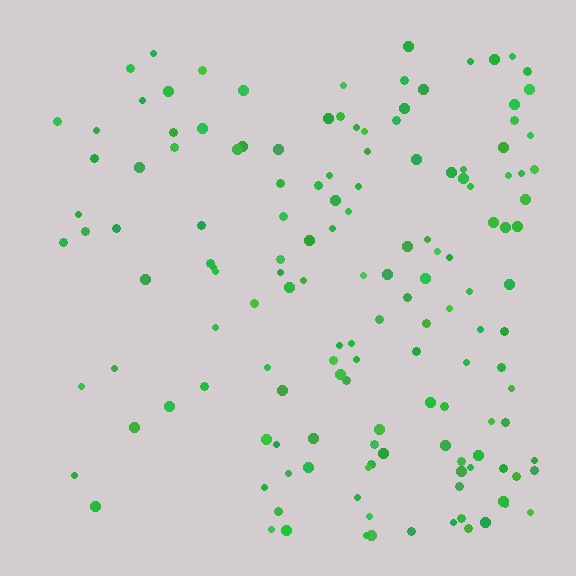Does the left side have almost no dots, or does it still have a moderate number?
Still a moderate number, just noticeably fewer than the right.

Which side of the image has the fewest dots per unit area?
The left.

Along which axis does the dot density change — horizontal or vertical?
Horizontal.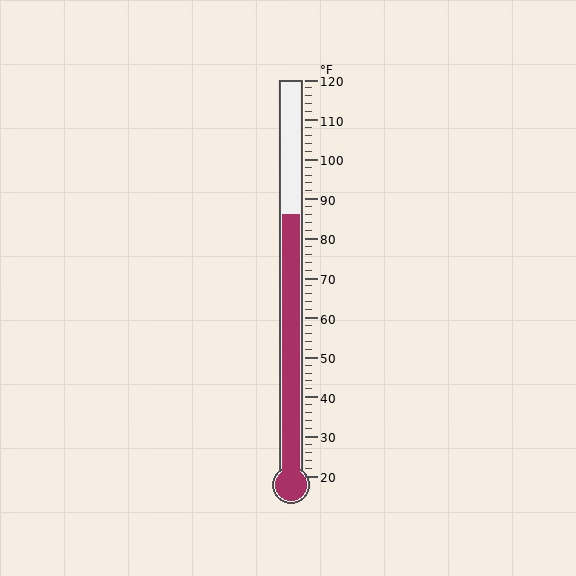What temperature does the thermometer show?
The thermometer shows approximately 86°F.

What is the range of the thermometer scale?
The thermometer scale ranges from 20°F to 120°F.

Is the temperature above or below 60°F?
The temperature is above 60°F.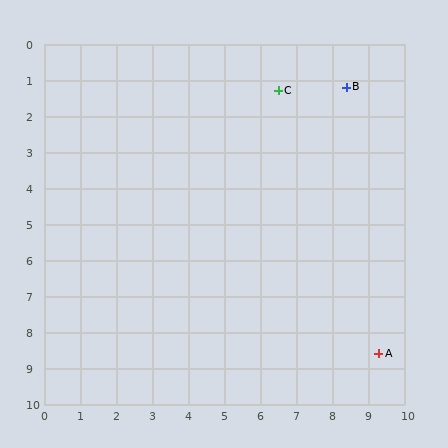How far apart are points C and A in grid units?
Points C and A are about 7.8 grid units apart.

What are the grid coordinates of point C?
Point C is at approximately (6.5, 1.3).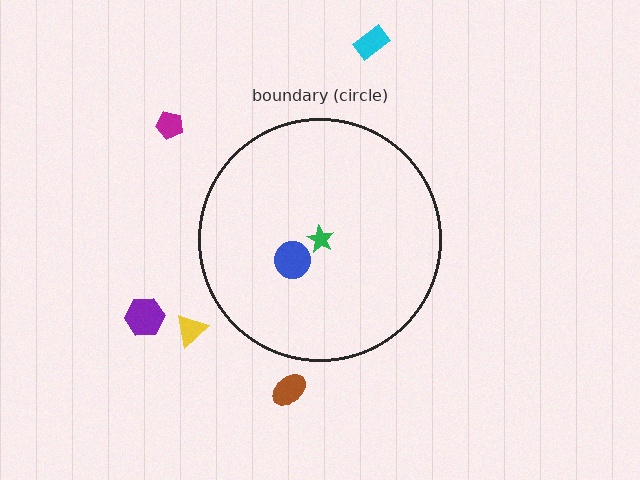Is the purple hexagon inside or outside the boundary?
Outside.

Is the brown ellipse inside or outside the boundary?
Outside.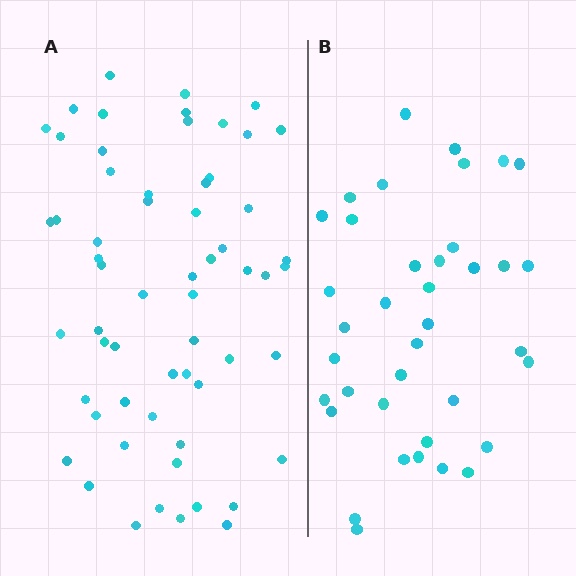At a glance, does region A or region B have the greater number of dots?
Region A (the left region) has more dots.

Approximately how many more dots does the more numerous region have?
Region A has approximately 20 more dots than region B.